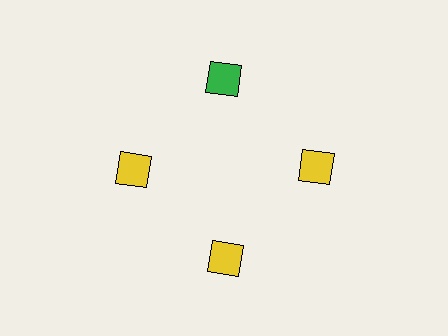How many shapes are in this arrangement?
There are 4 shapes arranged in a ring pattern.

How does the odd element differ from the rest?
It has a different color: green instead of yellow.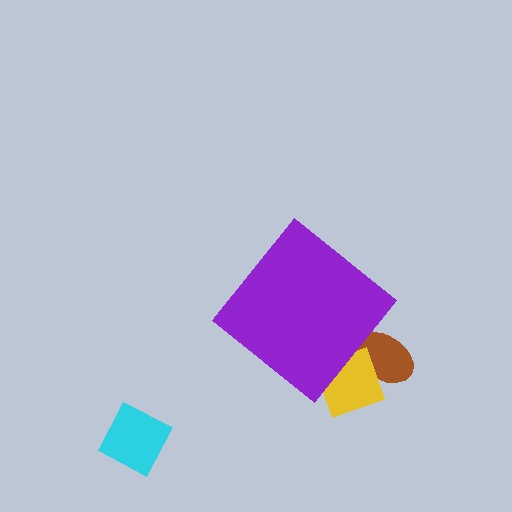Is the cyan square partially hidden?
No, the cyan square is fully visible.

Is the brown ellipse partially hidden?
Yes, the brown ellipse is partially hidden behind the purple diamond.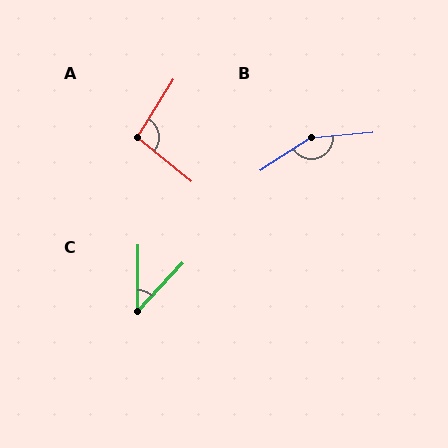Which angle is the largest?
B, at approximately 152 degrees.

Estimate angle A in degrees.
Approximately 97 degrees.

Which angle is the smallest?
C, at approximately 43 degrees.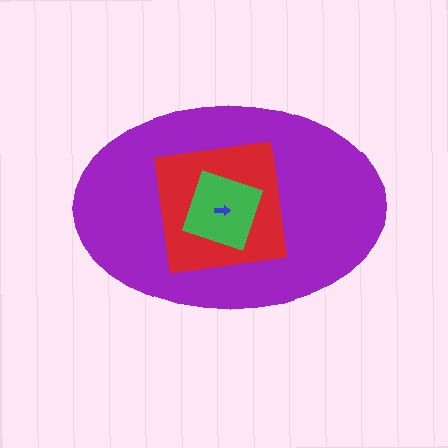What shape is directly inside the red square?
The green square.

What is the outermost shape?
The purple ellipse.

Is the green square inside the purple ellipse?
Yes.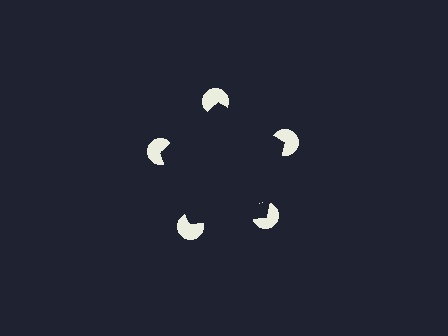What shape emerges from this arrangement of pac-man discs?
An illusory pentagon — its edges are inferred from the aligned wedge cuts in the pac-man discs, not physically drawn.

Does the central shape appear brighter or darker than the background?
It typically appears slightly darker than the background, even though no actual brightness change is drawn.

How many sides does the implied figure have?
5 sides.